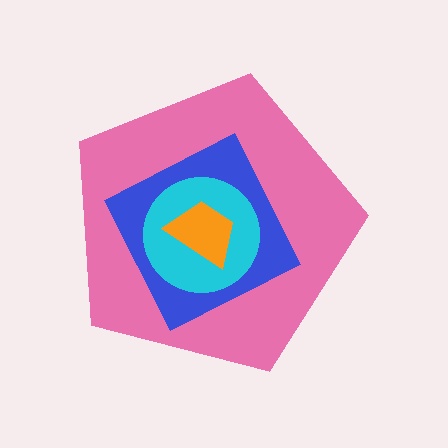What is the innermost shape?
The orange trapezoid.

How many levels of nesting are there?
4.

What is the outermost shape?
The pink pentagon.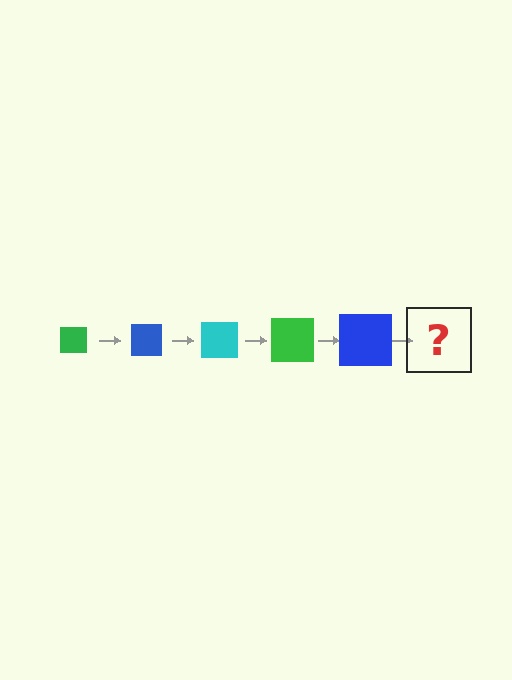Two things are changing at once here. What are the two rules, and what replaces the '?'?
The two rules are that the square grows larger each step and the color cycles through green, blue, and cyan. The '?' should be a cyan square, larger than the previous one.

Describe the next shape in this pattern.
It should be a cyan square, larger than the previous one.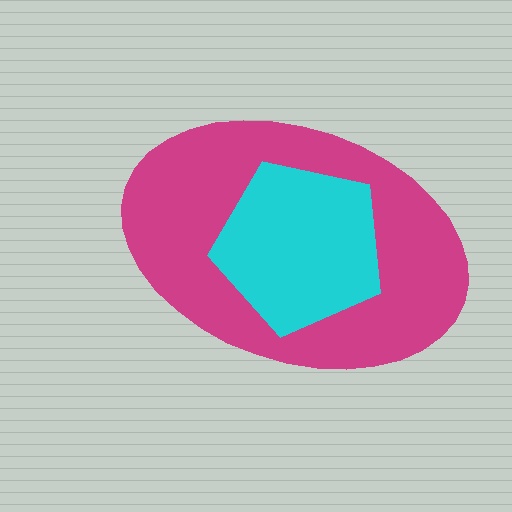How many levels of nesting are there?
2.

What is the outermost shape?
The magenta ellipse.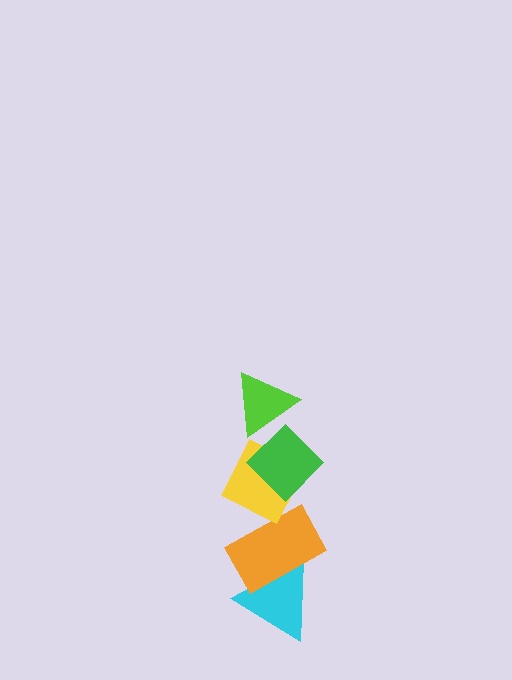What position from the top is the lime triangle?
The lime triangle is 1st from the top.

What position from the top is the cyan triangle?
The cyan triangle is 5th from the top.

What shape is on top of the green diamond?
The lime triangle is on top of the green diamond.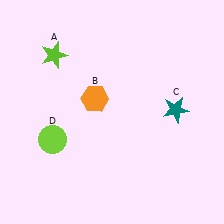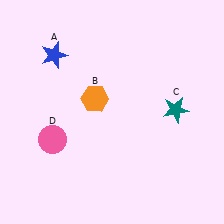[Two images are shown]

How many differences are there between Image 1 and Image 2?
There are 2 differences between the two images.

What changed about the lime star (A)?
In Image 1, A is lime. In Image 2, it changed to blue.